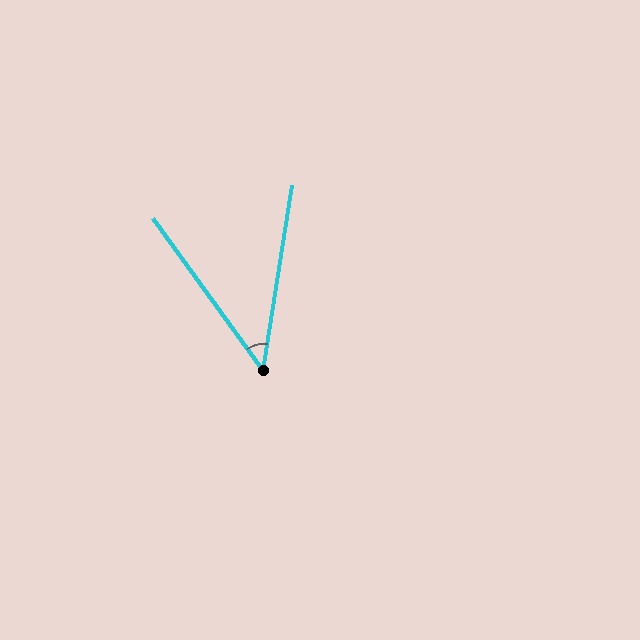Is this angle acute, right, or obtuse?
It is acute.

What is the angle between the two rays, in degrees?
Approximately 45 degrees.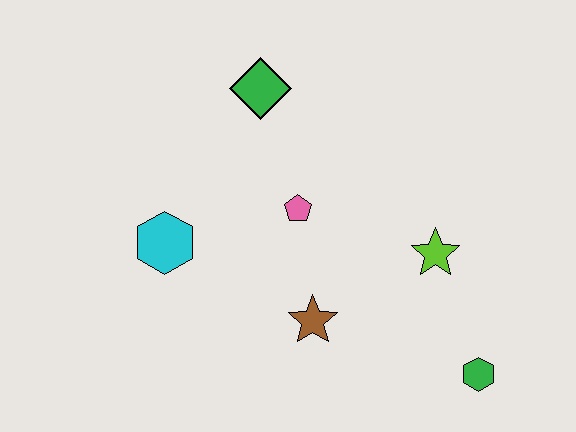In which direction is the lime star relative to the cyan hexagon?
The lime star is to the right of the cyan hexagon.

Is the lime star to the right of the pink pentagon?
Yes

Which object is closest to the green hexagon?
The lime star is closest to the green hexagon.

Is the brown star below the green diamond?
Yes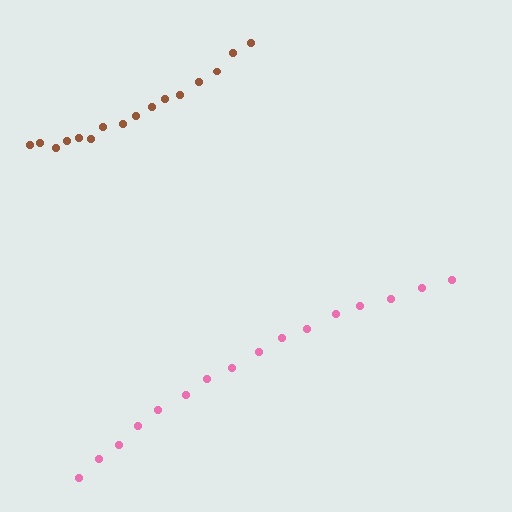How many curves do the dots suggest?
There are 2 distinct paths.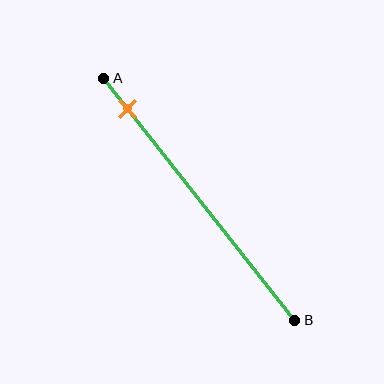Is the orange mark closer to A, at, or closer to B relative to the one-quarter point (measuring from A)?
The orange mark is closer to point A than the one-quarter point of segment AB.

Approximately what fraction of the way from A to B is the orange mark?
The orange mark is approximately 10% of the way from A to B.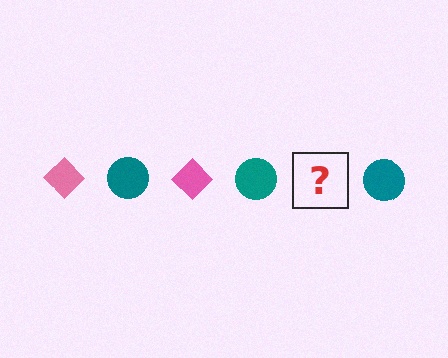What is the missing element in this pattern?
The missing element is a pink diamond.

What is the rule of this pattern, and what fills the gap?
The rule is that the pattern alternates between pink diamond and teal circle. The gap should be filled with a pink diamond.